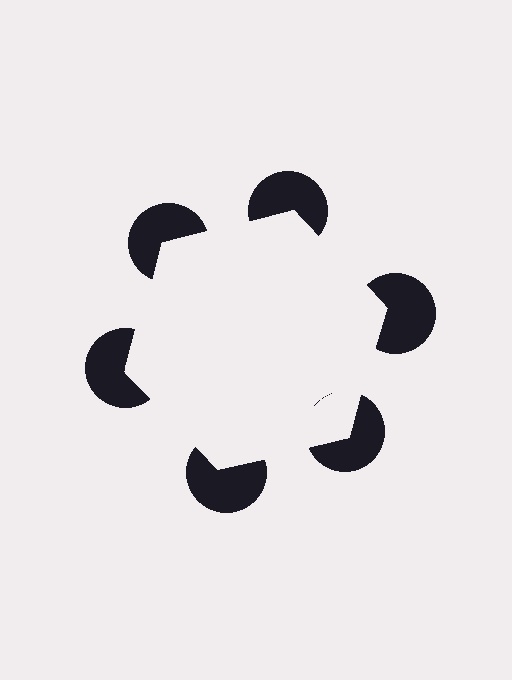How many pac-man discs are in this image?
There are 6 — one at each vertex of the illusory hexagon.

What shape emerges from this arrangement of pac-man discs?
An illusory hexagon — its edges are inferred from the aligned wedge cuts in the pac-man discs, not physically drawn.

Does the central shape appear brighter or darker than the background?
It typically appears slightly brighter than the background, even though no actual brightness change is drawn.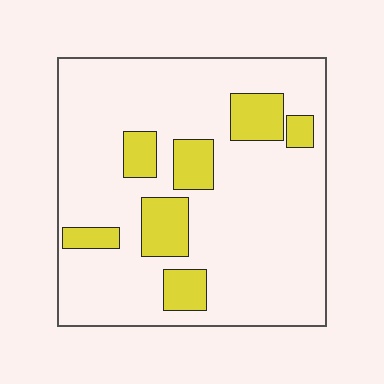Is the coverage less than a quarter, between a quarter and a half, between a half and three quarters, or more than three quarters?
Less than a quarter.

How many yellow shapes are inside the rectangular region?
7.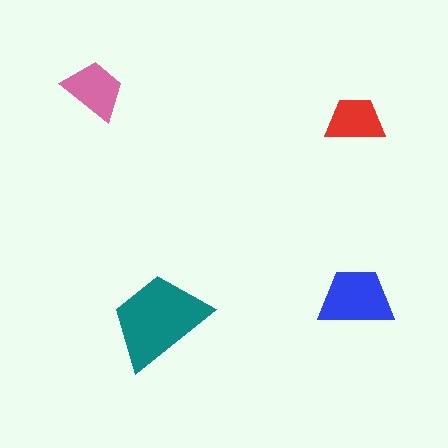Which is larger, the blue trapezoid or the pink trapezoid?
The blue one.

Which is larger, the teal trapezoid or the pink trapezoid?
The teal one.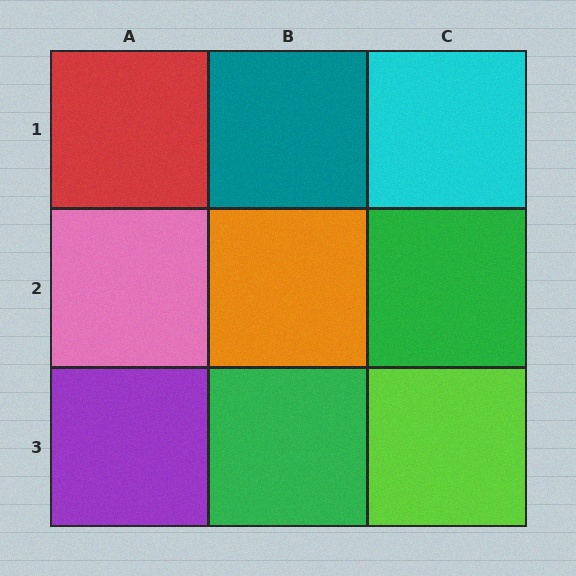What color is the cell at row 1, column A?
Red.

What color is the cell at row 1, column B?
Teal.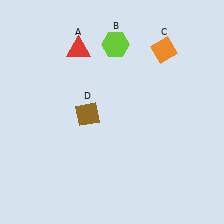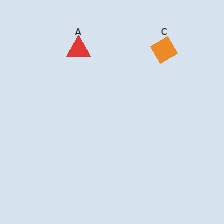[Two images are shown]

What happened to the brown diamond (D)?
The brown diamond (D) was removed in Image 2. It was in the bottom-left area of Image 1.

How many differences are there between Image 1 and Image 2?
There are 2 differences between the two images.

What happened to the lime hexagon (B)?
The lime hexagon (B) was removed in Image 2. It was in the top-right area of Image 1.